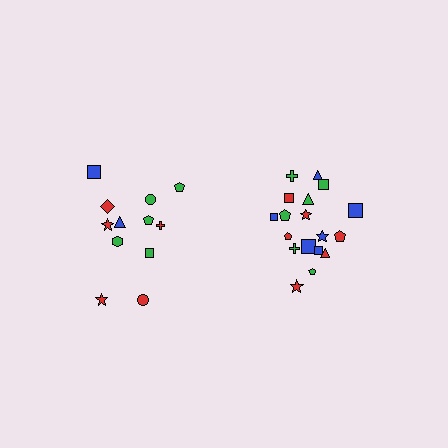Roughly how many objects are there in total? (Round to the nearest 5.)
Roughly 30 objects in total.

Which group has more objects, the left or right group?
The right group.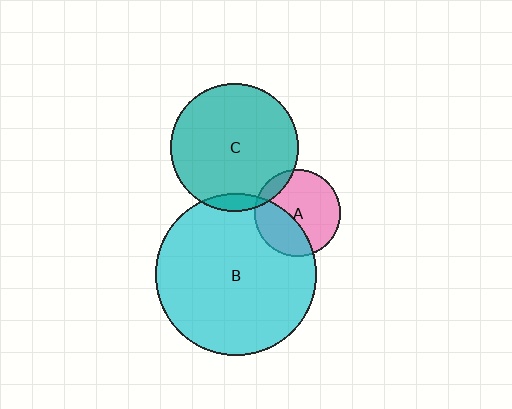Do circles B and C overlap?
Yes.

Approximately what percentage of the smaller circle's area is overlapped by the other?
Approximately 5%.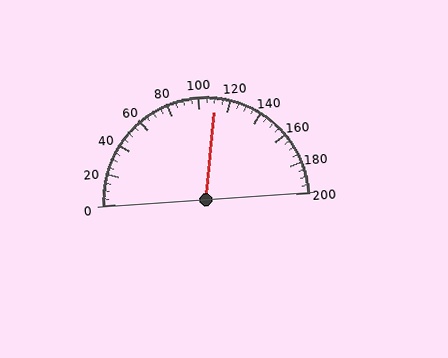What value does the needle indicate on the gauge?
The needle indicates approximately 110.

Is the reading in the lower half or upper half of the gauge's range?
The reading is in the upper half of the range (0 to 200).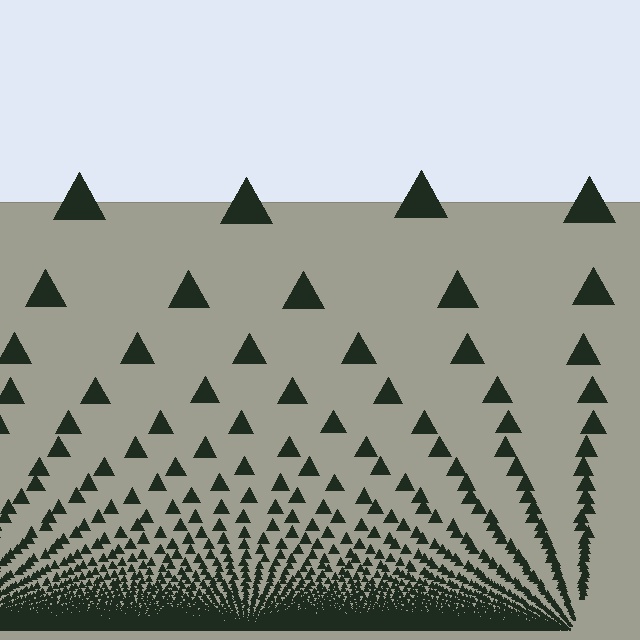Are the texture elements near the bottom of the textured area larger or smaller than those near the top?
Smaller. The gradient is inverted — elements near the bottom are smaller and denser.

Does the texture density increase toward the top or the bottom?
Density increases toward the bottom.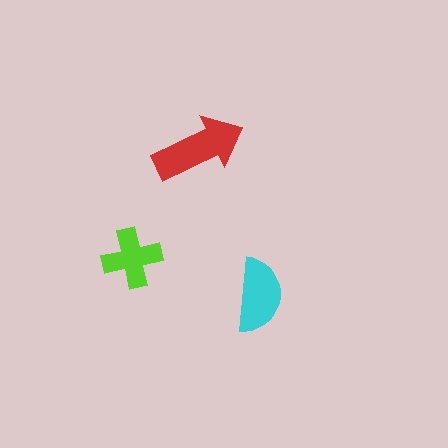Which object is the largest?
The red arrow.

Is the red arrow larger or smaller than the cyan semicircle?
Larger.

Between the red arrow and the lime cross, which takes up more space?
The red arrow.